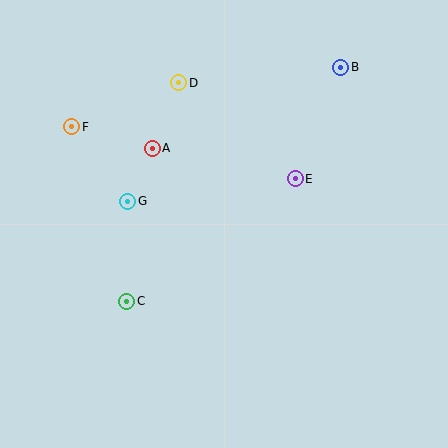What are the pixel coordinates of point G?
Point G is at (128, 201).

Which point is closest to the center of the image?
Point E at (295, 179) is closest to the center.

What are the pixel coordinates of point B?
Point B is at (341, 67).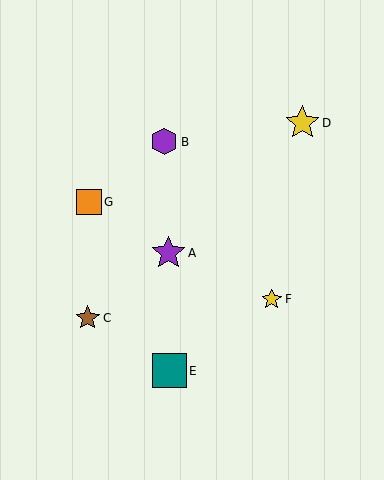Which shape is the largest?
The yellow star (labeled D) is the largest.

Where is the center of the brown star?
The center of the brown star is at (88, 318).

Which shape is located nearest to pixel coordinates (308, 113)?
The yellow star (labeled D) at (302, 123) is nearest to that location.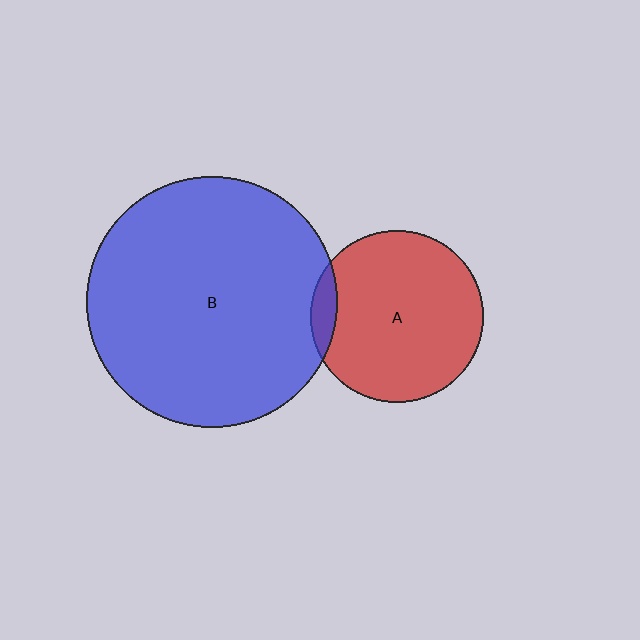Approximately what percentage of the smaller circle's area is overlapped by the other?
Approximately 10%.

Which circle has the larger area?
Circle B (blue).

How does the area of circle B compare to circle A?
Approximately 2.1 times.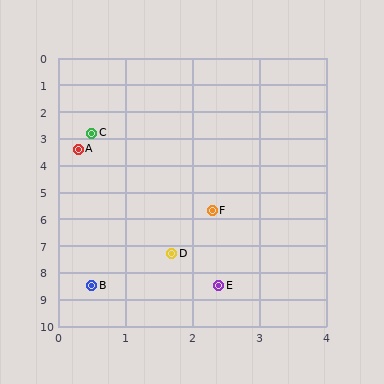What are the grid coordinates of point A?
Point A is at approximately (0.3, 3.4).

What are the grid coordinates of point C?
Point C is at approximately (0.5, 2.8).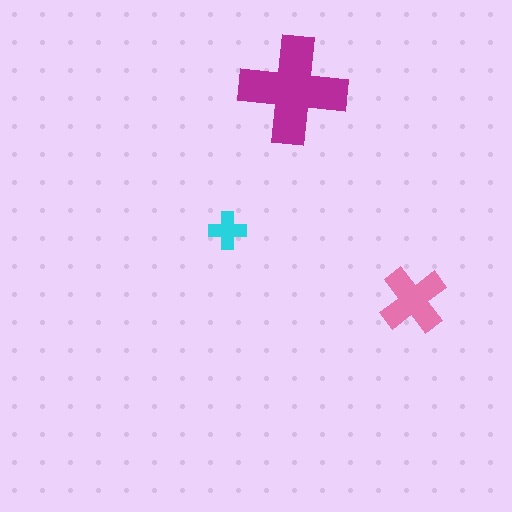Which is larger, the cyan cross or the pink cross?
The pink one.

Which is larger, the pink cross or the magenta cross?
The magenta one.